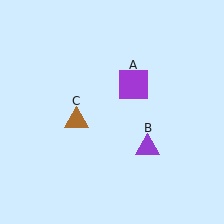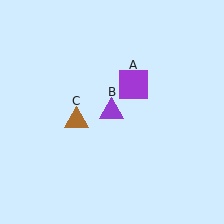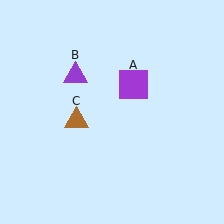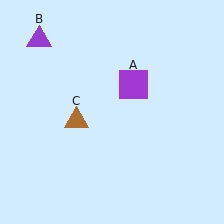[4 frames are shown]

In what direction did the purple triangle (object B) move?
The purple triangle (object B) moved up and to the left.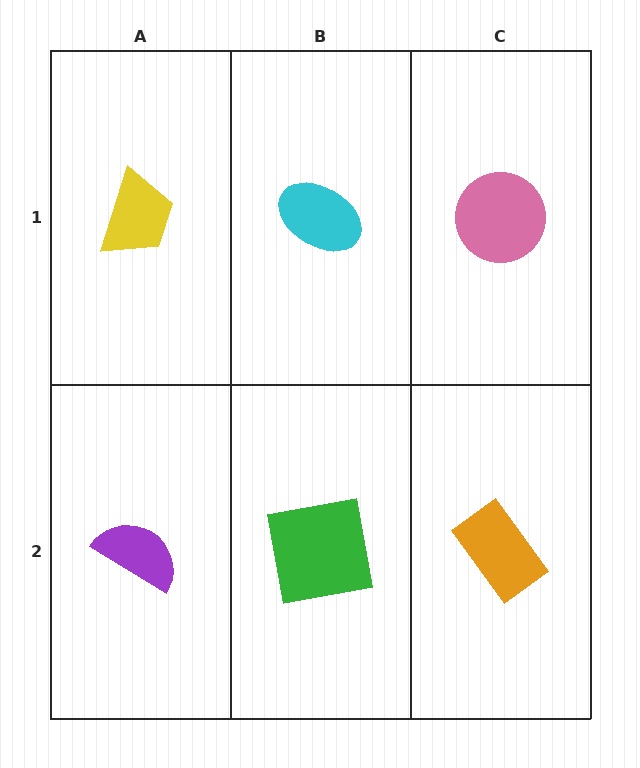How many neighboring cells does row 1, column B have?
3.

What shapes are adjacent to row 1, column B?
A green square (row 2, column B), a yellow trapezoid (row 1, column A), a pink circle (row 1, column C).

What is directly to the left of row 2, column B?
A purple semicircle.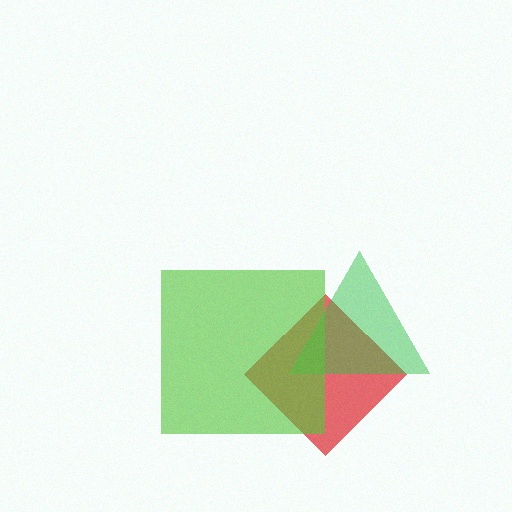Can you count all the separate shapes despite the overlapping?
Yes, there are 3 separate shapes.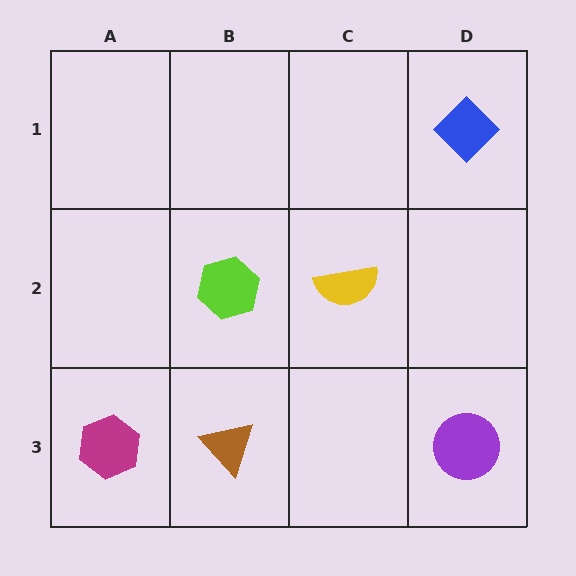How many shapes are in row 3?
3 shapes.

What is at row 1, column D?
A blue diamond.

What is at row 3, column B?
A brown triangle.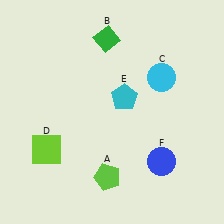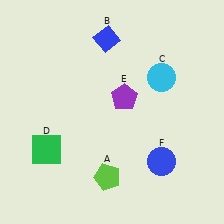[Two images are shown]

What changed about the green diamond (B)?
In Image 1, B is green. In Image 2, it changed to blue.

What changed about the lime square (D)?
In Image 1, D is lime. In Image 2, it changed to green.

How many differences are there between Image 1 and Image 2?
There are 3 differences between the two images.